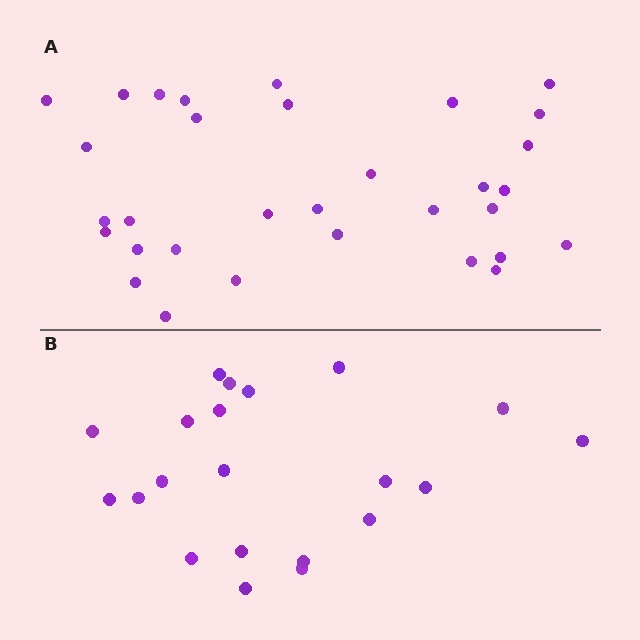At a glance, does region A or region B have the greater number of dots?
Region A (the top region) has more dots.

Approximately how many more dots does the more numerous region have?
Region A has roughly 12 or so more dots than region B.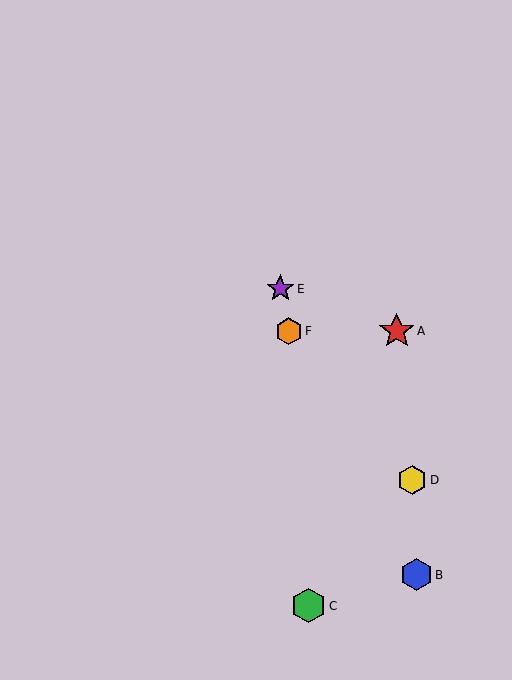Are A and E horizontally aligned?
No, A is at y≈331 and E is at y≈289.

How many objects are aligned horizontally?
2 objects (A, F) are aligned horizontally.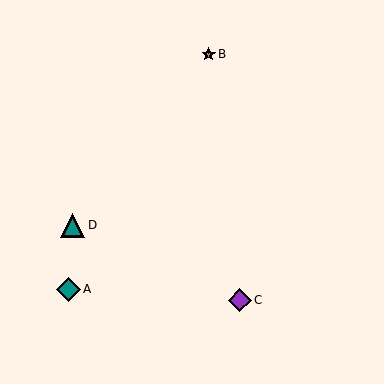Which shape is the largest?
The teal triangle (labeled D) is the largest.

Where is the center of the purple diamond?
The center of the purple diamond is at (240, 300).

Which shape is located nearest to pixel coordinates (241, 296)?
The purple diamond (labeled C) at (240, 300) is nearest to that location.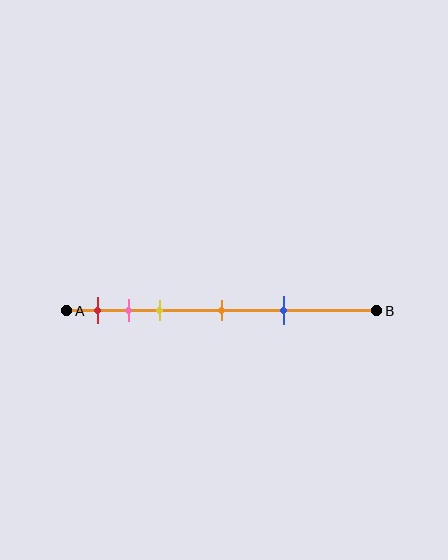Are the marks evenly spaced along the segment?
No, the marks are not evenly spaced.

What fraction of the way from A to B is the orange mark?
The orange mark is approximately 50% (0.5) of the way from A to B.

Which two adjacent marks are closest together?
The pink and yellow marks are the closest adjacent pair.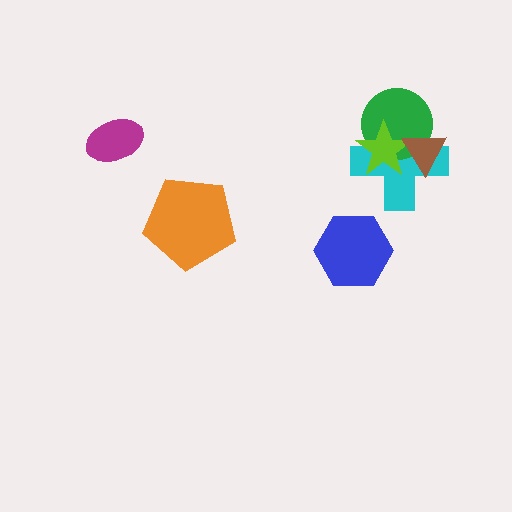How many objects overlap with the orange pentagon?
0 objects overlap with the orange pentagon.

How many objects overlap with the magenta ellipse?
0 objects overlap with the magenta ellipse.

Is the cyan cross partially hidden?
Yes, it is partially covered by another shape.